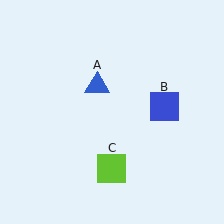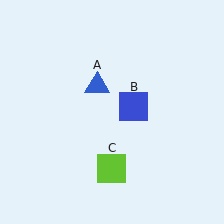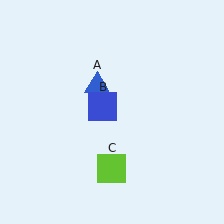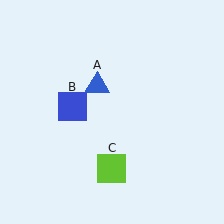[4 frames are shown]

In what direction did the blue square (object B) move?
The blue square (object B) moved left.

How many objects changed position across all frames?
1 object changed position: blue square (object B).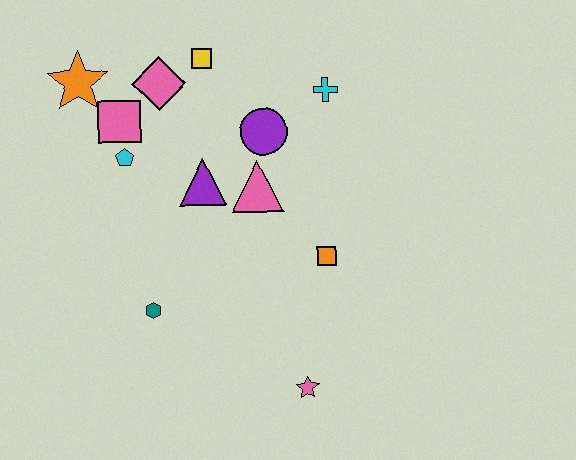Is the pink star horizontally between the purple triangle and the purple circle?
No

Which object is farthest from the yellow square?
The pink star is farthest from the yellow square.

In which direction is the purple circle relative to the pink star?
The purple circle is above the pink star.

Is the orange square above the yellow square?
No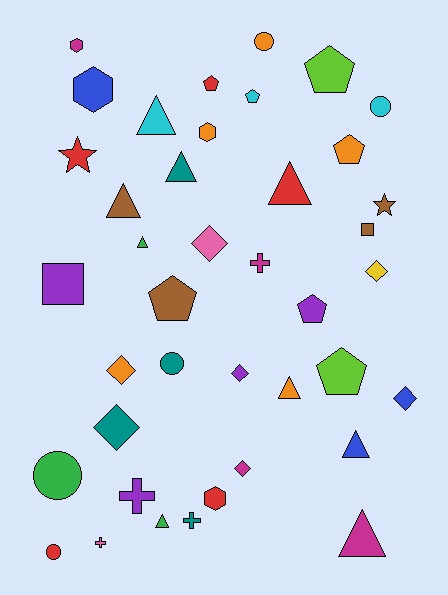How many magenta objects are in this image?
There are 4 magenta objects.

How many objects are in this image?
There are 40 objects.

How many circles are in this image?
There are 5 circles.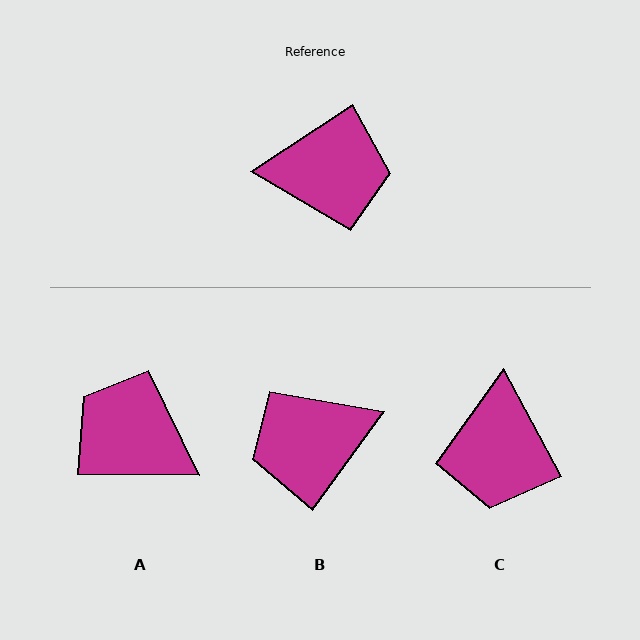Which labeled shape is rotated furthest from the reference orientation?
B, about 159 degrees away.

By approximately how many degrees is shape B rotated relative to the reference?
Approximately 159 degrees clockwise.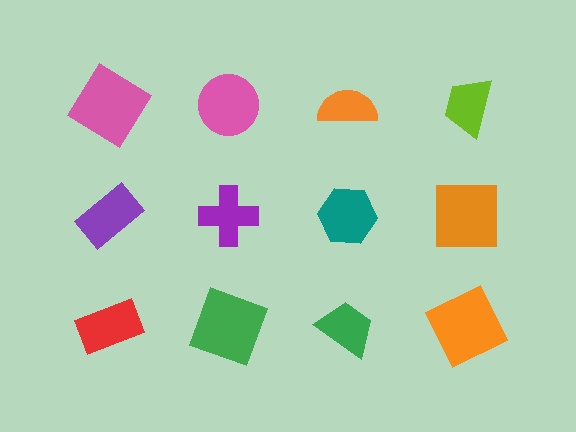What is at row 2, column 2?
A purple cross.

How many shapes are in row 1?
4 shapes.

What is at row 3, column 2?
A green square.